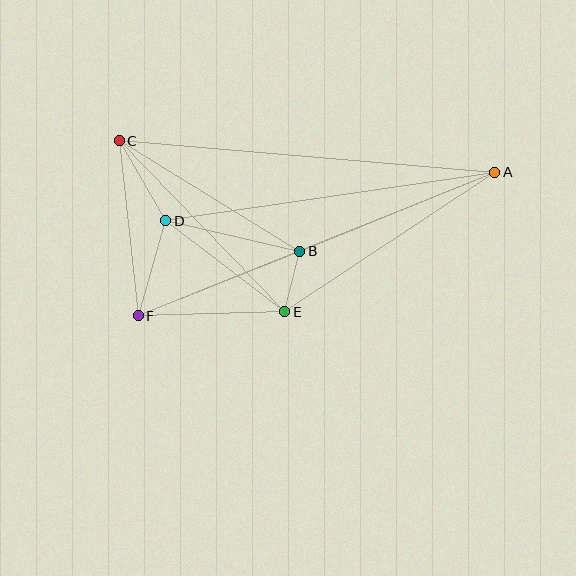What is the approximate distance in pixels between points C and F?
The distance between C and F is approximately 176 pixels.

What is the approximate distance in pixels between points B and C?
The distance between B and C is approximately 211 pixels.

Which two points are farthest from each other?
Points A and F are farthest from each other.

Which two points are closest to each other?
Points B and E are closest to each other.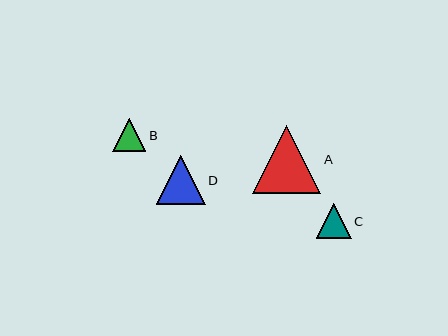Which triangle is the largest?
Triangle A is the largest with a size of approximately 68 pixels.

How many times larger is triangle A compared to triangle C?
Triangle A is approximately 1.9 times the size of triangle C.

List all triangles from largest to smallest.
From largest to smallest: A, D, C, B.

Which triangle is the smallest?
Triangle B is the smallest with a size of approximately 33 pixels.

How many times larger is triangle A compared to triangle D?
Triangle A is approximately 1.4 times the size of triangle D.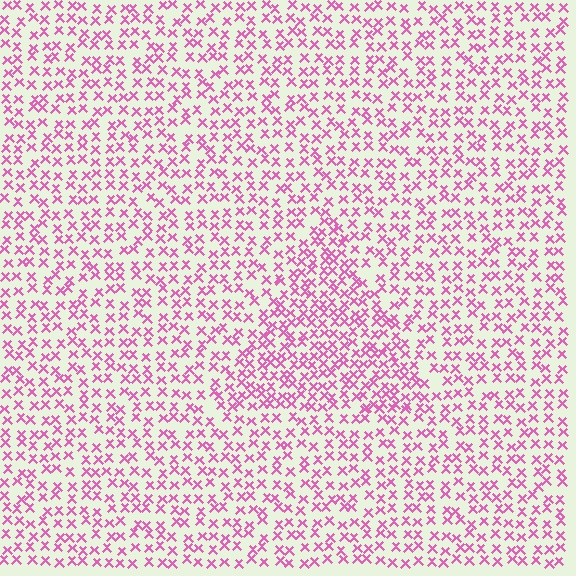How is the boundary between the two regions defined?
The boundary is defined by a change in element density (approximately 1.6x ratio). All elements are the same color, size, and shape.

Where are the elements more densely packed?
The elements are more densely packed inside the triangle boundary.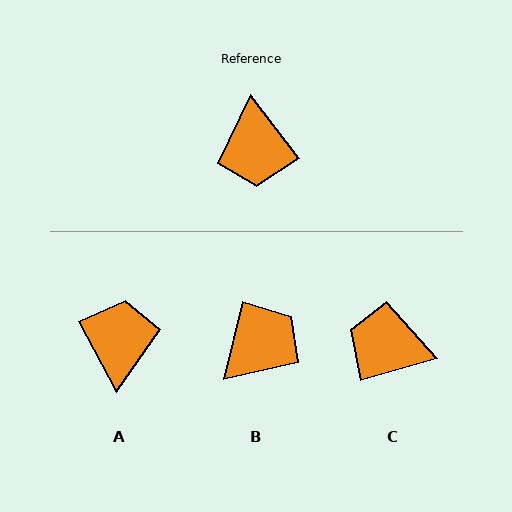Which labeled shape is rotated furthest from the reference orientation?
A, about 171 degrees away.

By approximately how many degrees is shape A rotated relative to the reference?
Approximately 171 degrees counter-clockwise.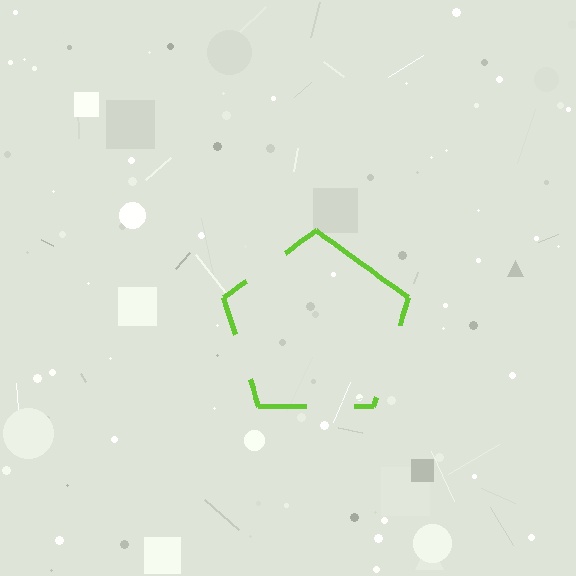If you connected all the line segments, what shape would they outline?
They would outline a pentagon.